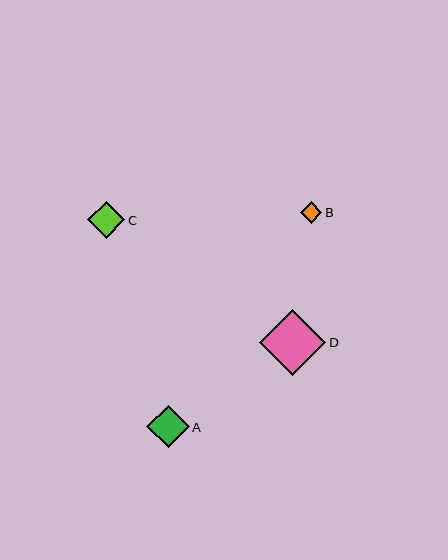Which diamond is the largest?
Diamond D is the largest with a size of approximately 67 pixels.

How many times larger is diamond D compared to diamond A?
Diamond D is approximately 1.6 times the size of diamond A.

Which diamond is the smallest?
Diamond B is the smallest with a size of approximately 21 pixels.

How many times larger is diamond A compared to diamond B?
Diamond A is approximately 2.0 times the size of diamond B.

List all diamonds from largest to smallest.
From largest to smallest: D, A, C, B.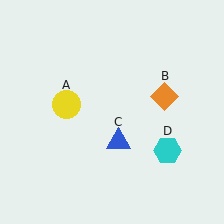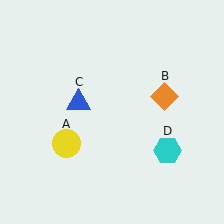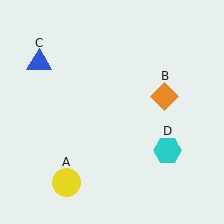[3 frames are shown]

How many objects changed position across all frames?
2 objects changed position: yellow circle (object A), blue triangle (object C).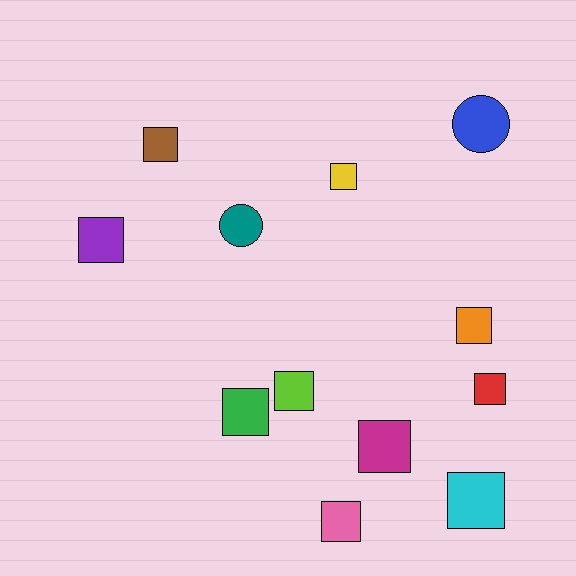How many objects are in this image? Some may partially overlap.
There are 12 objects.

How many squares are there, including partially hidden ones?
There are 10 squares.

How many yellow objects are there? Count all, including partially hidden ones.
There is 1 yellow object.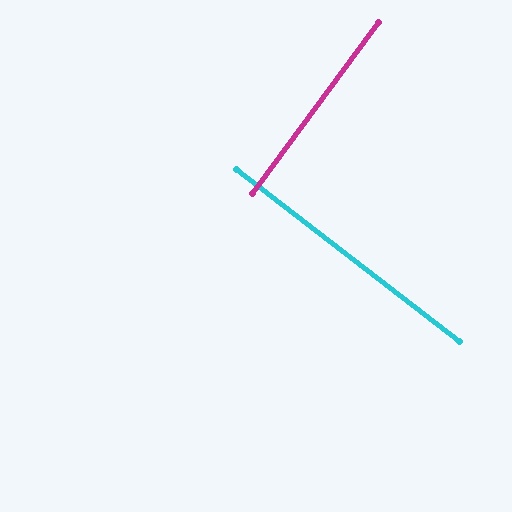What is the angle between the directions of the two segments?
Approximately 88 degrees.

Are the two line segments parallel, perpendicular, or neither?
Perpendicular — they meet at approximately 88°.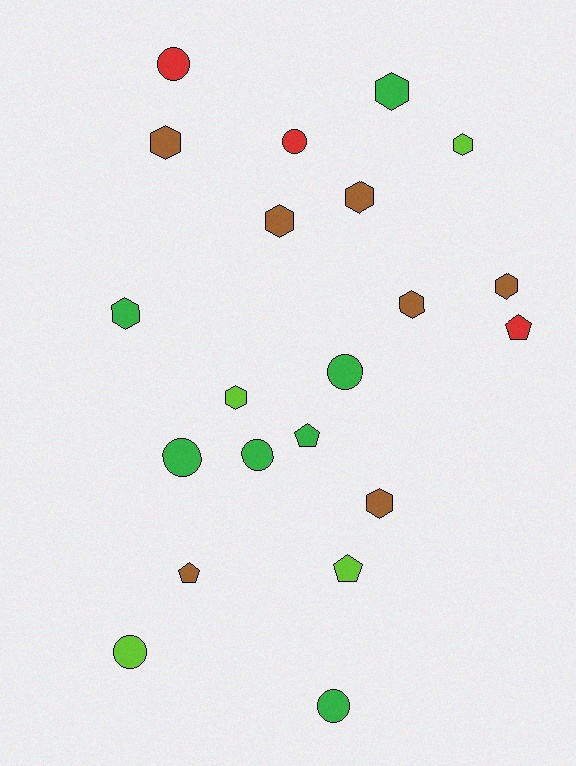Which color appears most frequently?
Brown, with 7 objects.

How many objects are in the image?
There are 21 objects.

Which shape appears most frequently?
Hexagon, with 10 objects.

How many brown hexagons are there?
There are 6 brown hexagons.